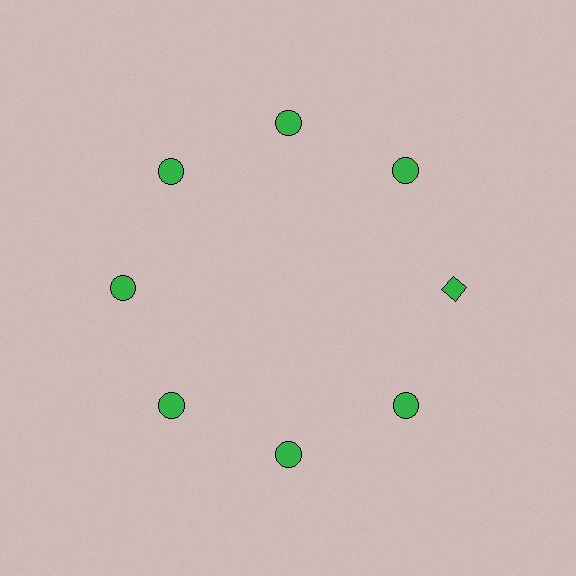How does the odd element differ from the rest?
It has a different shape: diamond instead of circle.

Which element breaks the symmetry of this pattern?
The green diamond at roughly the 3 o'clock position breaks the symmetry. All other shapes are green circles.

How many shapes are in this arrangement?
There are 8 shapes arranged in a ring pattern.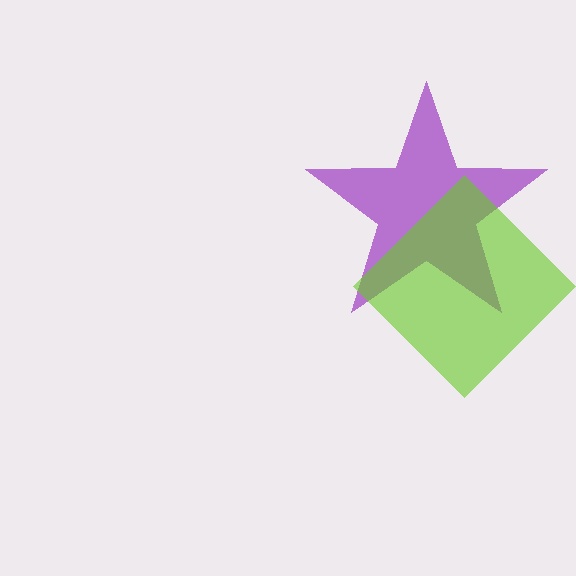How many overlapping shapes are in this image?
There are 2 overlapping shapes in the image.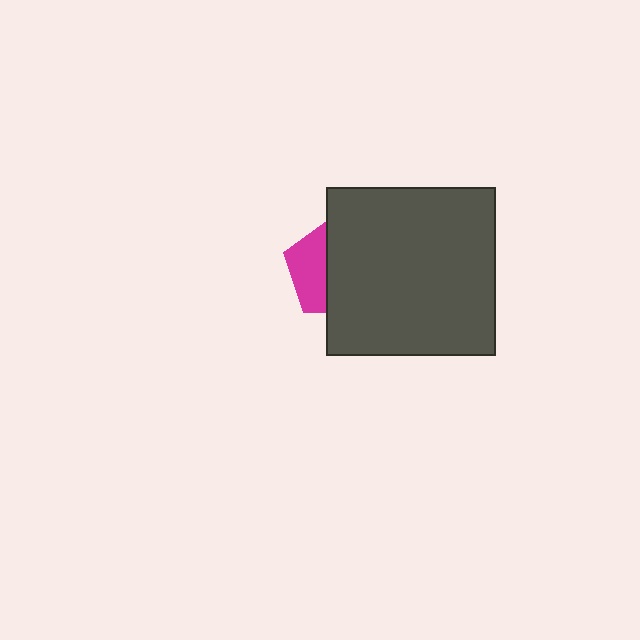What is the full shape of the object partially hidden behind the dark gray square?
The partially hidden object is a magenta pentagon.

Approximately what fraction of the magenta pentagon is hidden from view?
Roughly 62% of the magenta pentagon is hidden behind the dark gray square.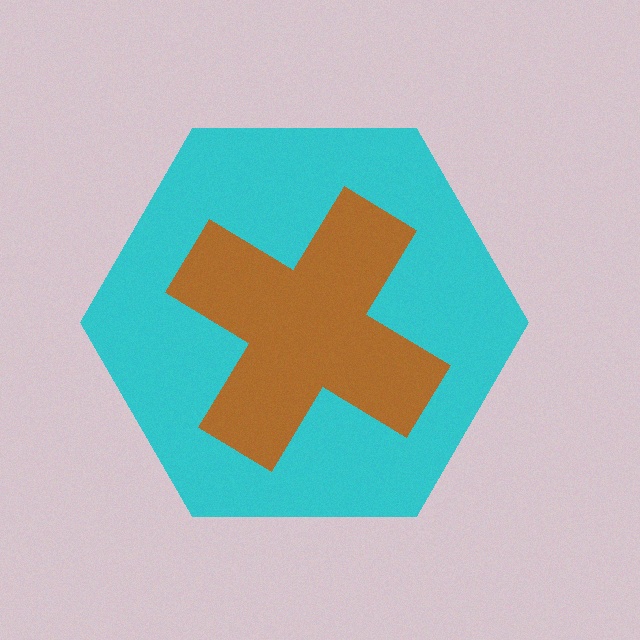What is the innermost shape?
The brown cross.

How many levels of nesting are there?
2.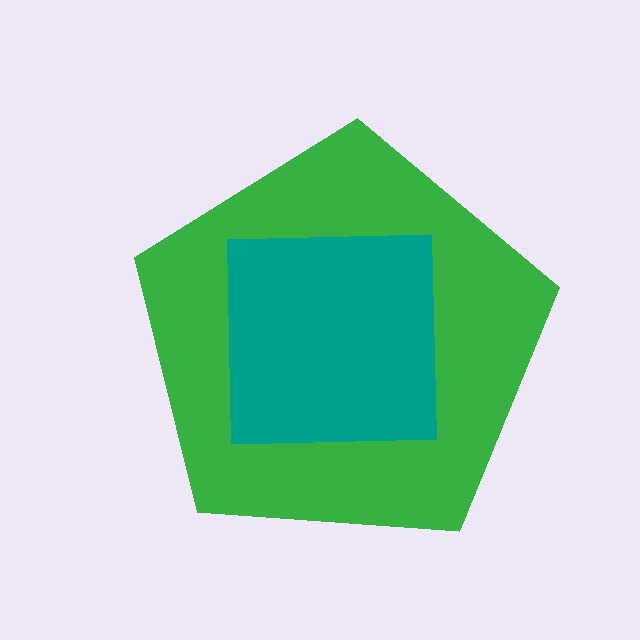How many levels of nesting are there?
2.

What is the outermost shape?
The green pentagon.